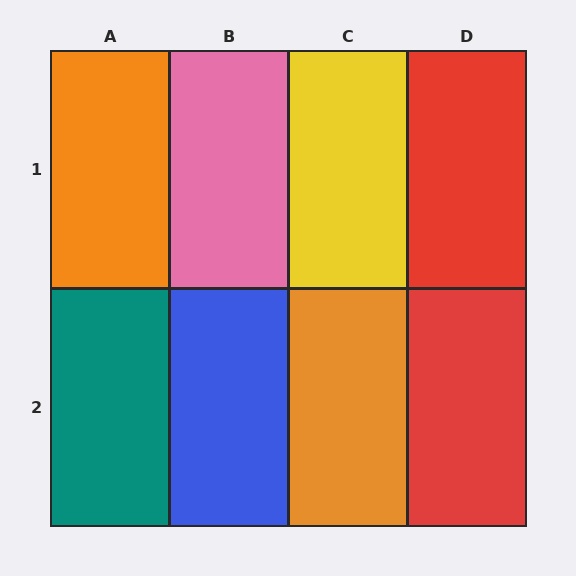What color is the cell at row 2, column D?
Red.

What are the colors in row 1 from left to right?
Orange, pink, yellow, red.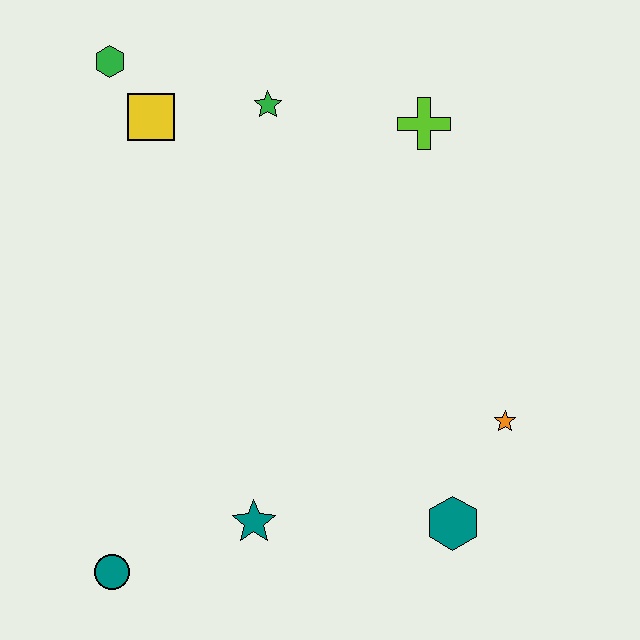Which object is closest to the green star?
The yellow square is closest to the green star.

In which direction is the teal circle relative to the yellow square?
The teal circle is below the yellow square.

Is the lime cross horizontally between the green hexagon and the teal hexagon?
Yes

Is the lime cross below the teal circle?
No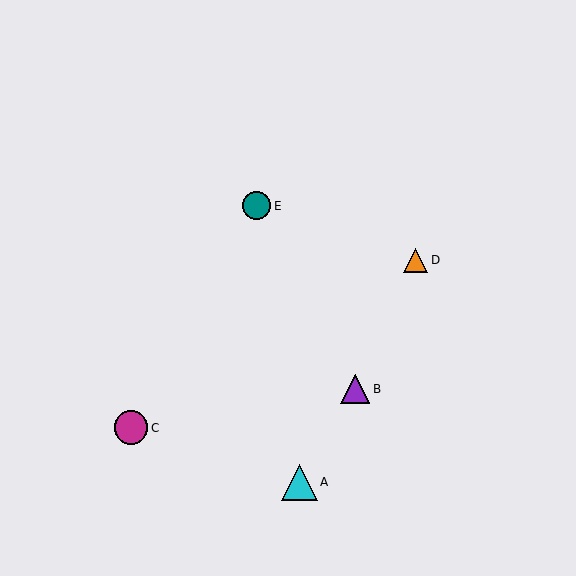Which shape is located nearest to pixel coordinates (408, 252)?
The orange triangle (labeled D) at (415, 260) is nearest to that location.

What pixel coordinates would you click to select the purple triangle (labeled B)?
Click at (355, 389) to select the purple triangle B.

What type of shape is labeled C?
Shape C is a magenta circle.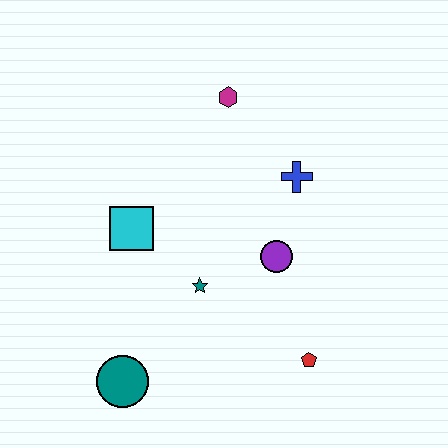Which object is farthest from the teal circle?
The magenta hexagon is farthest from the teal circle.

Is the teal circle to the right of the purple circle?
No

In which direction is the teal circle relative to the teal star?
The teal circle is below the teal star.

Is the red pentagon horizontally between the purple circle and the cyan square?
No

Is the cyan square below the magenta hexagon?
Yes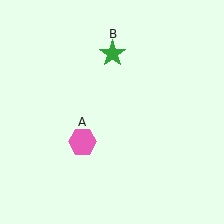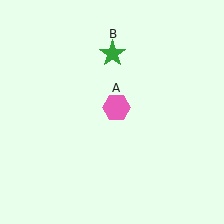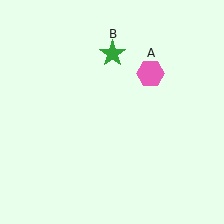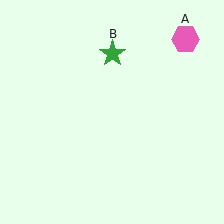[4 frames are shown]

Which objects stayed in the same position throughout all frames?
Green star (object B) remained stationary.